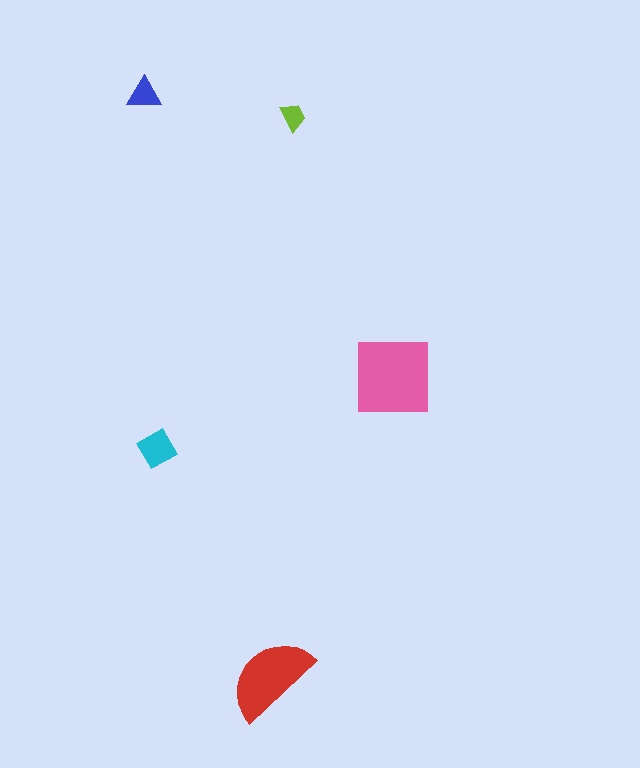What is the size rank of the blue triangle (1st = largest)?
4th.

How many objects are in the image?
There are 5 objects in the image.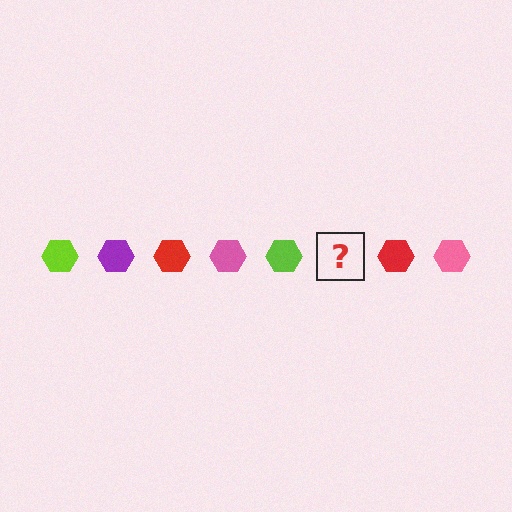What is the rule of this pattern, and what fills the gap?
The rule is that the pattern cycles through lime, purple, red, pink hexagons. The gap should be filled with a purple hexagon.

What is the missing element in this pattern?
The missing element is a purple hexagon.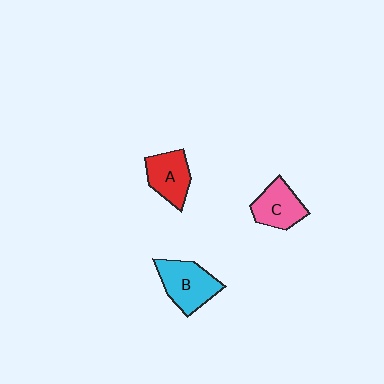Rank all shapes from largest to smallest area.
From largest to smallest: B (cyan), A (red), C (pink).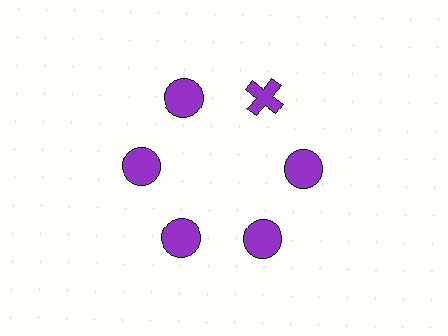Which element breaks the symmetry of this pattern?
The purple cross at roughly the 1 o'clock position breaks the symmetry. All other shapes are purple circles.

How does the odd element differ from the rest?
It has a different shape: cross instead of circle.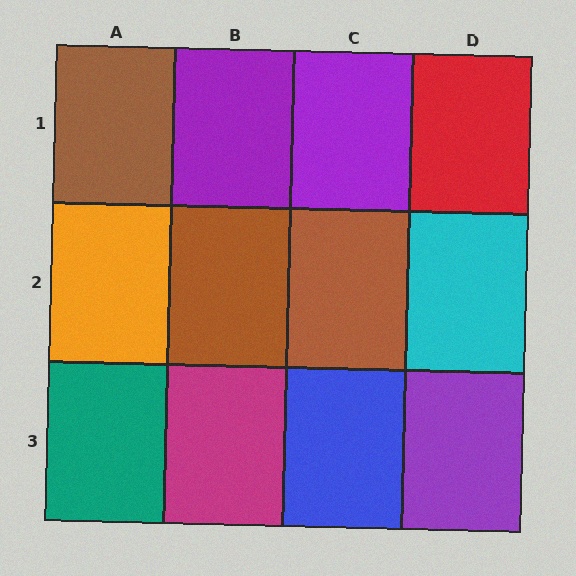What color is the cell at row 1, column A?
Brown.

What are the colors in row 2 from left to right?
Orange, brown, brown, cyan.